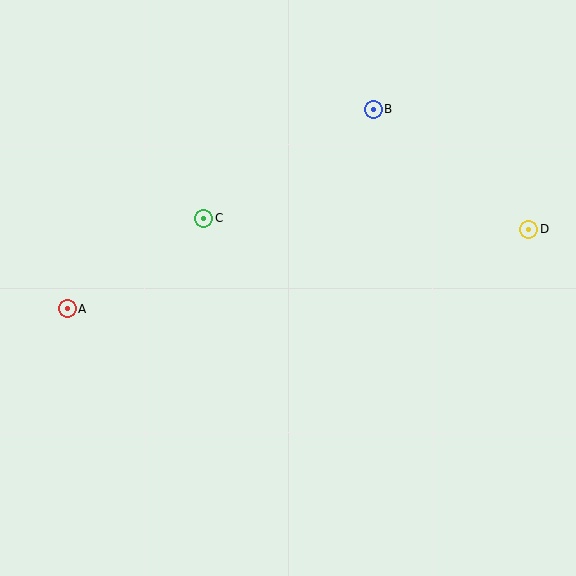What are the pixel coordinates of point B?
Point B is at (373, 109).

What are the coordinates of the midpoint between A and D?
The midpoint between A and D is at (298, 269).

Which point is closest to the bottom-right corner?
Point D is closest to the bottom-right corner.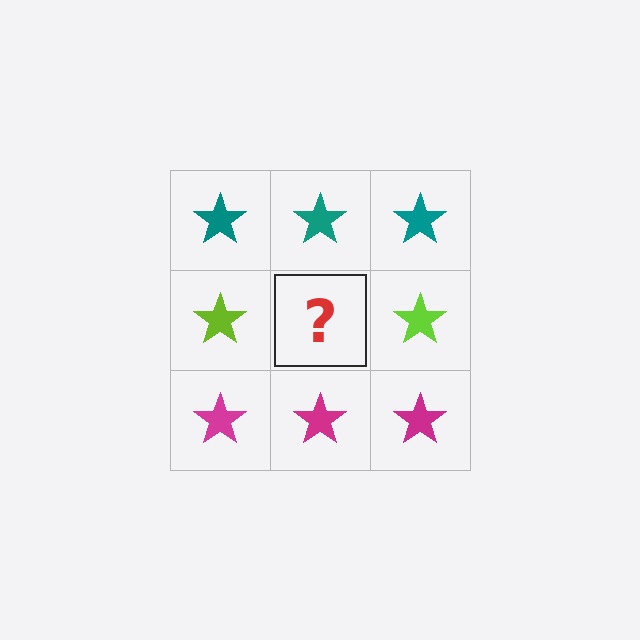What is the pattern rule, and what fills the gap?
The rule is that each row has a consistent color. The gap should be filled with a lime star.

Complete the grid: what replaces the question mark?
The question mark should be replaced with a lime star.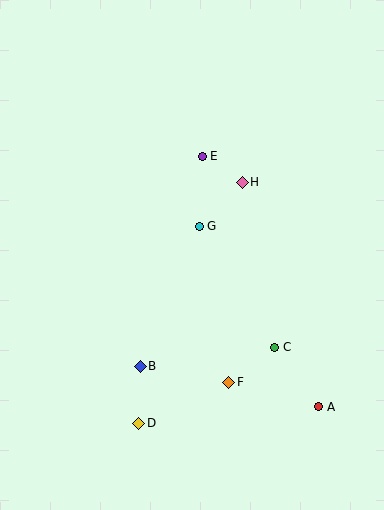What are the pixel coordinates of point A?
Point A is at (319, 407).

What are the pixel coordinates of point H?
Point H is at (242, 182).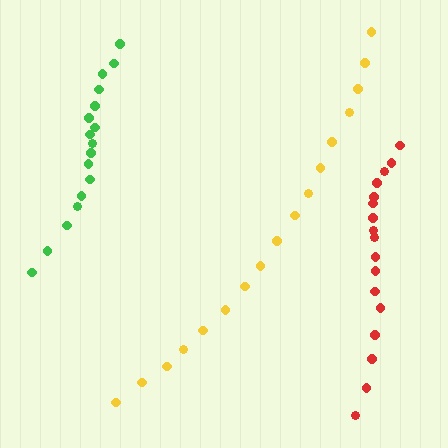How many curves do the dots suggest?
There are 3 distinct paths.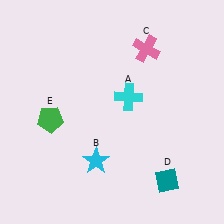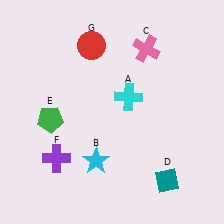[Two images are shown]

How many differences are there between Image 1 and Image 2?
There are 2 differences between the two images.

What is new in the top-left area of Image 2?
A red circle (G) was added in the top-left area of Image 2.